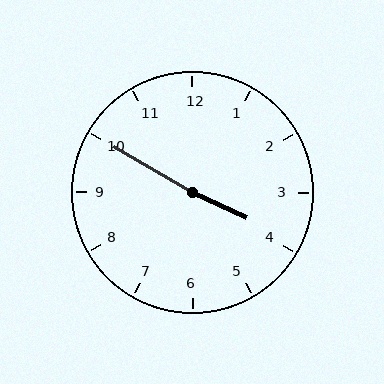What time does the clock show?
3:50.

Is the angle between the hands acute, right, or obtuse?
It is obtuse.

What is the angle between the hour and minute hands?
Approximately 175 degrees.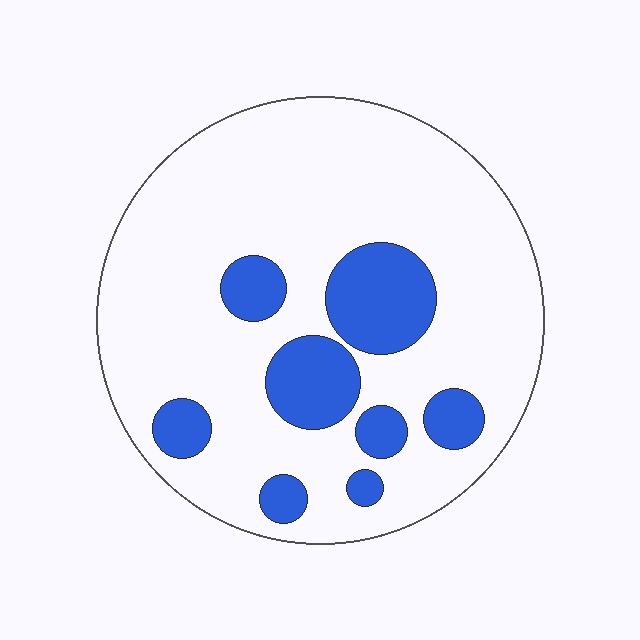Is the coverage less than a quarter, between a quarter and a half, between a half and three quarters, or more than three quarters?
Less than a quarter.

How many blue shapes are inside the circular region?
8.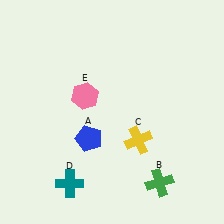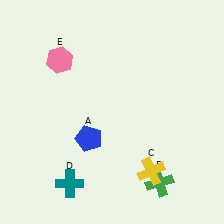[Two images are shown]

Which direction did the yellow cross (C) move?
The yellow cross (C) moved down.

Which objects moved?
The objects that moved are: the yellow cross (C), the pink hexagon (E).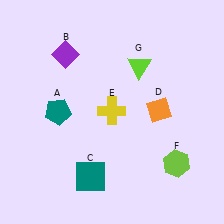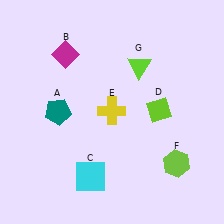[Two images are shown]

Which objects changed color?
B changed from purple to magenta. C changed from teal to cyan. D changed from orange to lime.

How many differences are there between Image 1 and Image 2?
There are 3 differences between the two images.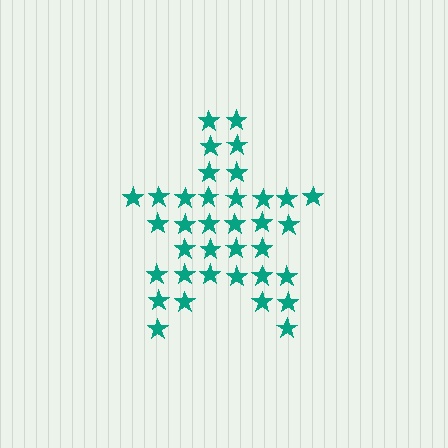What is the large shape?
The large shape is a star.